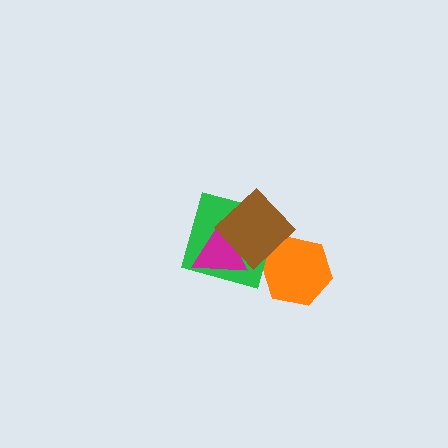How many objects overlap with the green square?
2 objects overlap with the green square.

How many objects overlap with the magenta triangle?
2 objects overlap with the magenta triangle.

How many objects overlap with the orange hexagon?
1 object overlaps with the orange hexagon.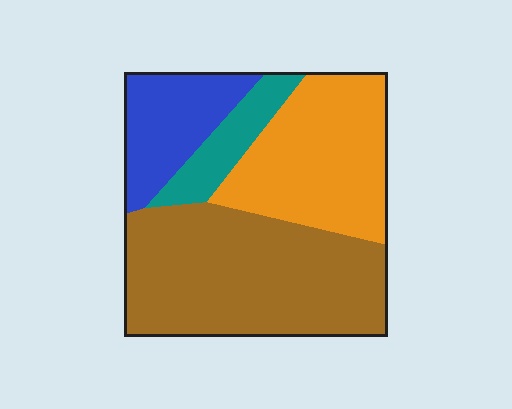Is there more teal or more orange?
Orange.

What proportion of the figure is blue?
Blue covers roughly 15% of the figure.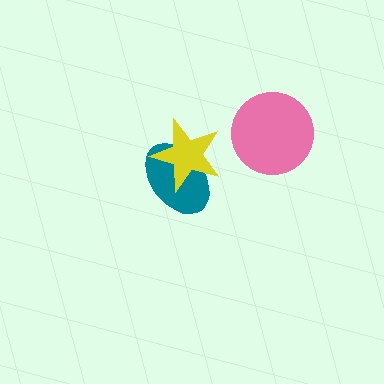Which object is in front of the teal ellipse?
The yellow star is in front of the teal ellipse.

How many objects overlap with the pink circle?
0 objects overlap with the pink circle.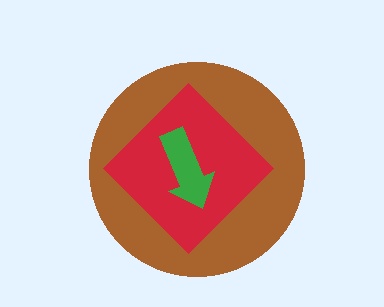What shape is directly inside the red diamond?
The green arrow.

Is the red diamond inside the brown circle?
Yes.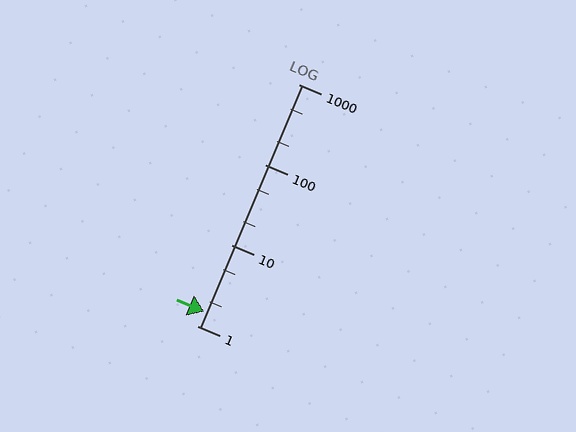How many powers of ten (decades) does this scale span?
The scale spans 3 decades, from 1 to 1000.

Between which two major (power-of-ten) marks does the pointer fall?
The pointer is between 1 and 10.